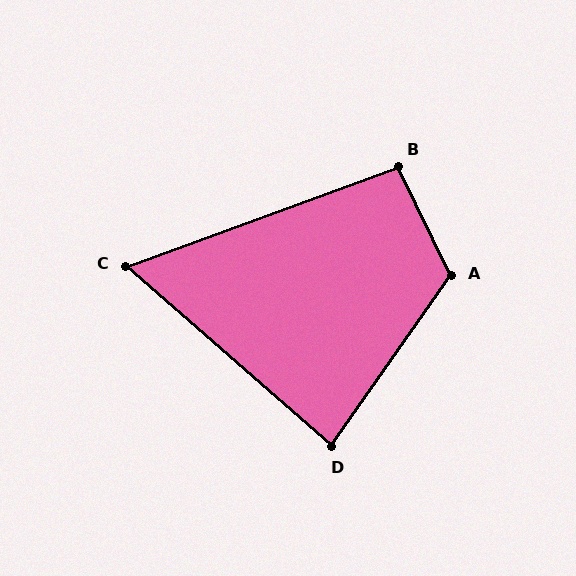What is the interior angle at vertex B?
Approximately 96 degrees (obtuse).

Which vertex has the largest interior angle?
A, at approximately 119 degrees.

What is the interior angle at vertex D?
Approximately 84 degrees (acute).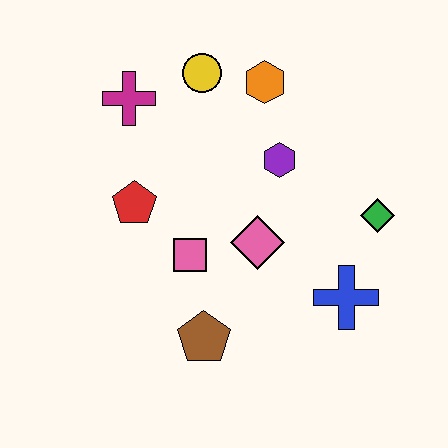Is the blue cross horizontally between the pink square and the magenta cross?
No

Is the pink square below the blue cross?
No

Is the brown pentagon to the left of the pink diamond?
Yes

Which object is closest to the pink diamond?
The pink square is closest to the pink diamond.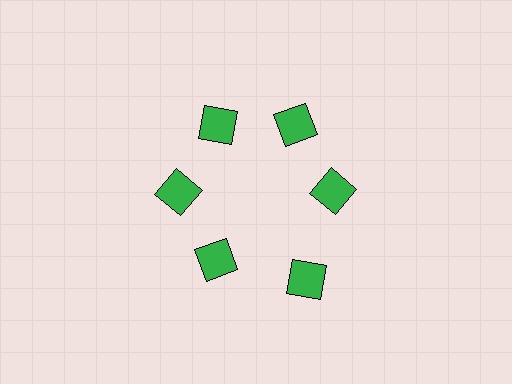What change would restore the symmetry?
The symmetry would be restored by moving it inward, back onto the ring so that all 6 squares sit at equal angles and equal distance from the center.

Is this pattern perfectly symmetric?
No. The 6 green squares are arranged in a ring, but one element near the 5 o'clock position is pushed outward from the center, breaking the 6-fold rotational symmetry.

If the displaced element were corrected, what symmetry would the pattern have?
It would have 6-fold rotational symmetry — the pattern would map onto itself every 60 degrees.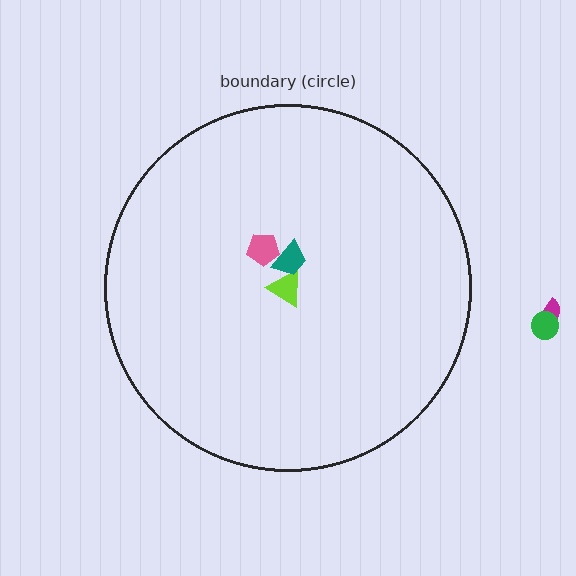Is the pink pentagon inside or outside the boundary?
Inside.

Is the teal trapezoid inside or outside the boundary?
Inside.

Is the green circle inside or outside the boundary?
Outside.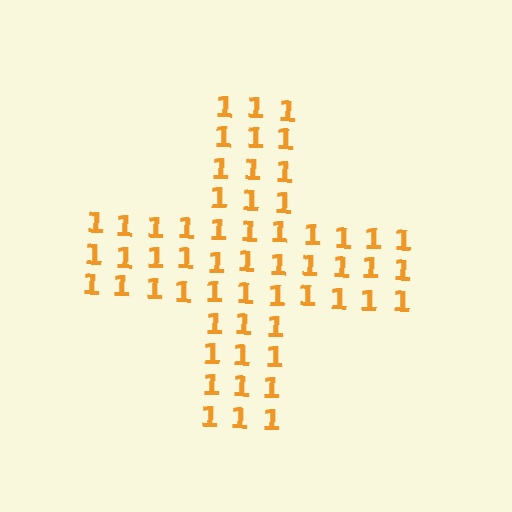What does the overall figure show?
The overall figure shows a cross.